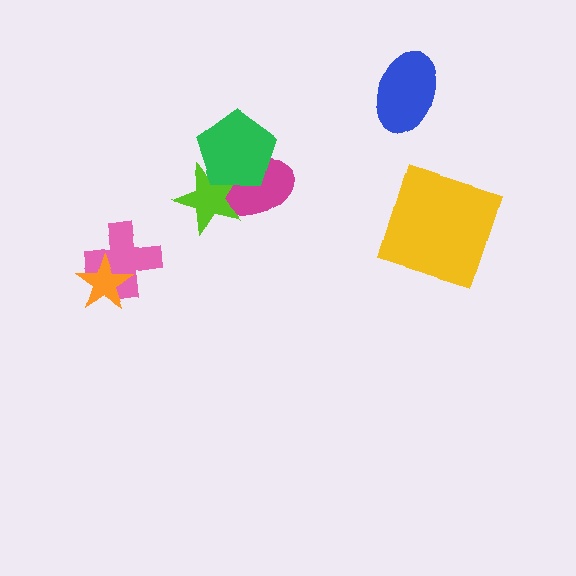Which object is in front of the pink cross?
The orange star is in front of the pink cross.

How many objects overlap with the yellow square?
0 objects overlap with the yellow square.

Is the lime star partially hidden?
Yes, it is partially covered by another shape.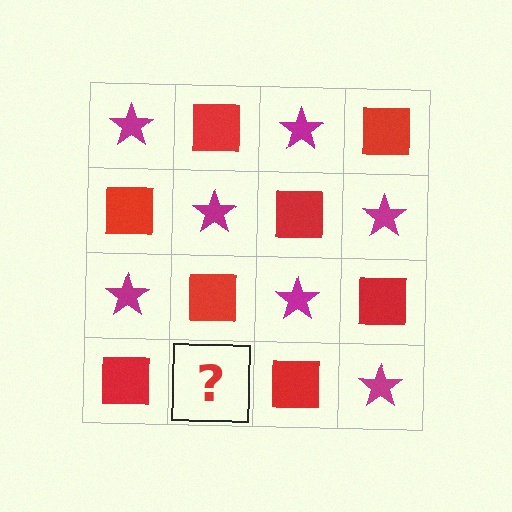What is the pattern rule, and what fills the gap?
The rule is that it alternates magenta star and red square in a checkerboard pattern. The gap should be filled with a magenta star.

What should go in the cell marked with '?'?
The missing cell should contain a magenta star.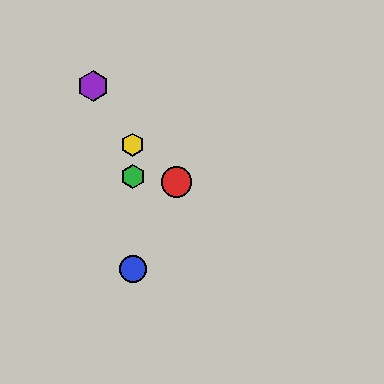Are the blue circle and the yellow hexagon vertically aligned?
Yes, both are at x≈133.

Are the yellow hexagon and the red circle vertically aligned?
No, the yellow hexagon is at x≈133 and the red circle is at x≈176.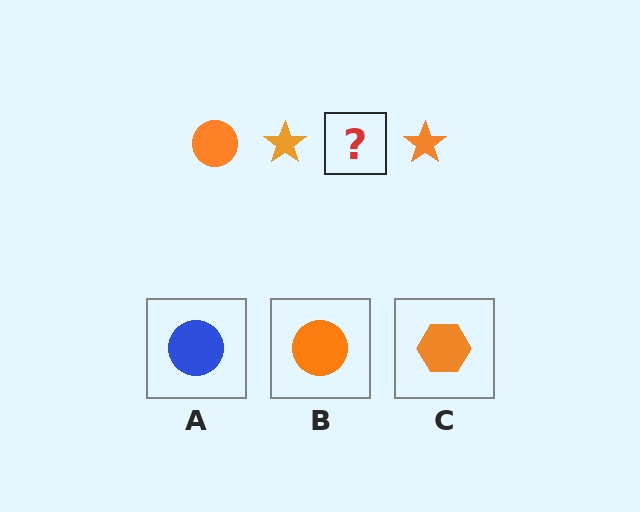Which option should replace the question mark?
Option B.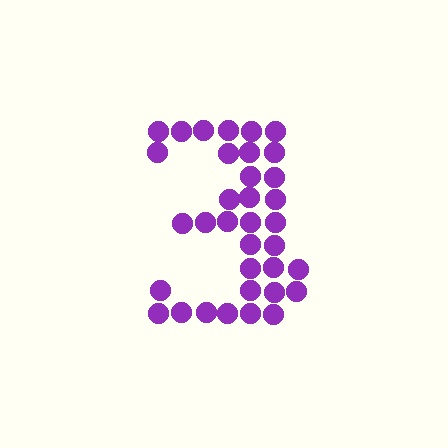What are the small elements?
The small elements are circles.